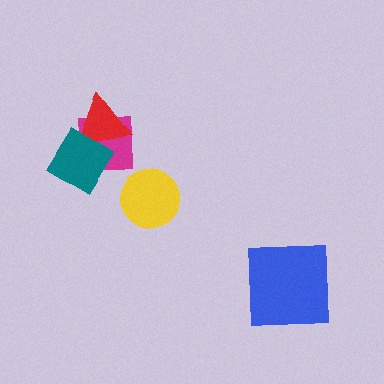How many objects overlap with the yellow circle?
0 objects overlap with the yellow circle.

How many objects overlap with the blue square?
0 objects overlap with the blue square.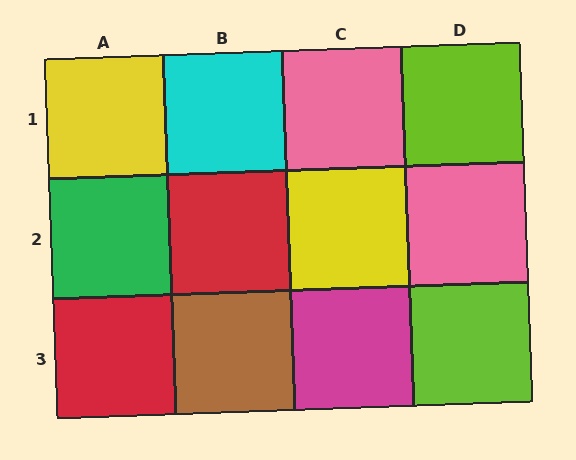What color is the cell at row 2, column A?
Green.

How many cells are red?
2 cells are red.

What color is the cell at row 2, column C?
Yellow.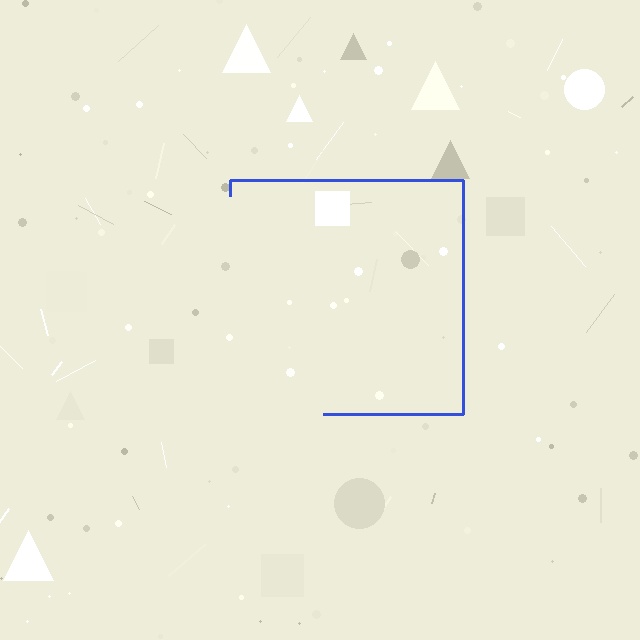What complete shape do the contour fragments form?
The contour fragments form a square.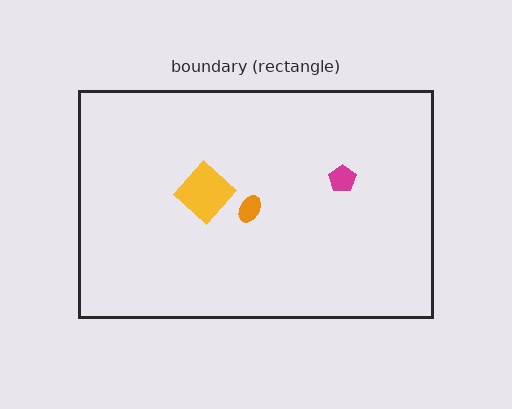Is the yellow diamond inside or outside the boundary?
Inside.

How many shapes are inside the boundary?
3 inside, 0 outside.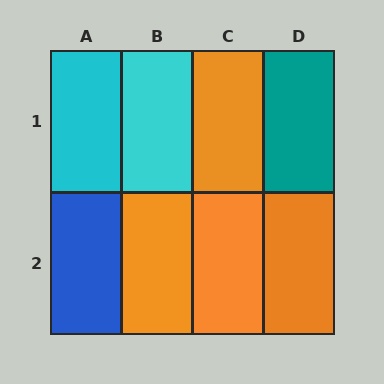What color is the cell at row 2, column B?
Orange.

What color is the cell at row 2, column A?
Blue.